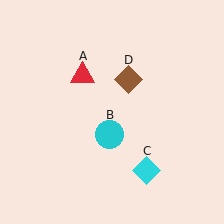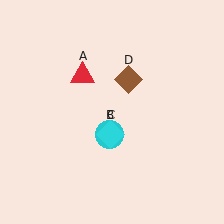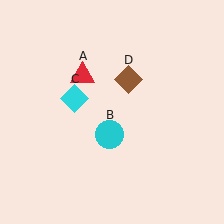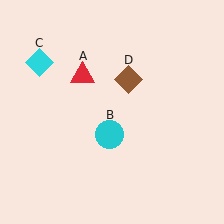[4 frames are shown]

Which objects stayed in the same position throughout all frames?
Red triangle (object A) and cyan circle (object B) and brown diamond (object D) remained stationary.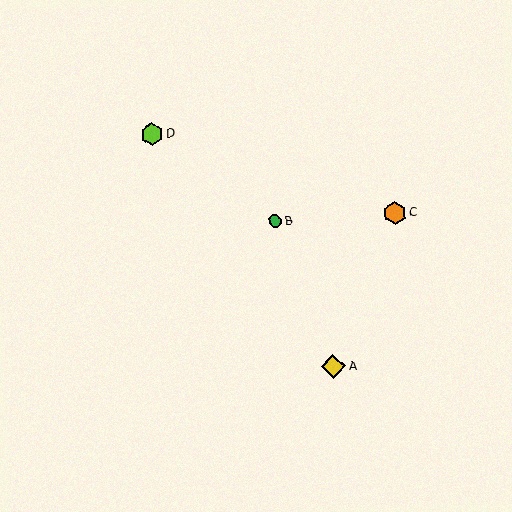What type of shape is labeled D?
Shape D is a lime hexagon.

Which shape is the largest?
The yellow diamond (labeled A) is the largest.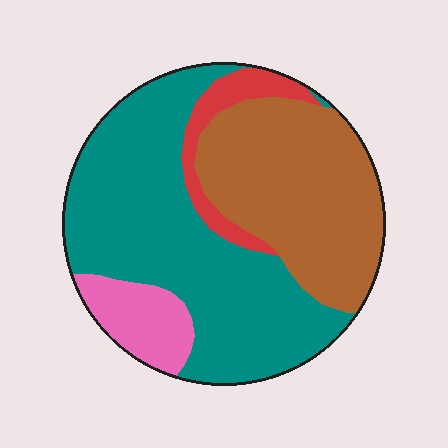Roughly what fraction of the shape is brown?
Brown takes up about one third (1/3) of the shape.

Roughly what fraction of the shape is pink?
Pink takes up about one tenth (1/10) of the shape.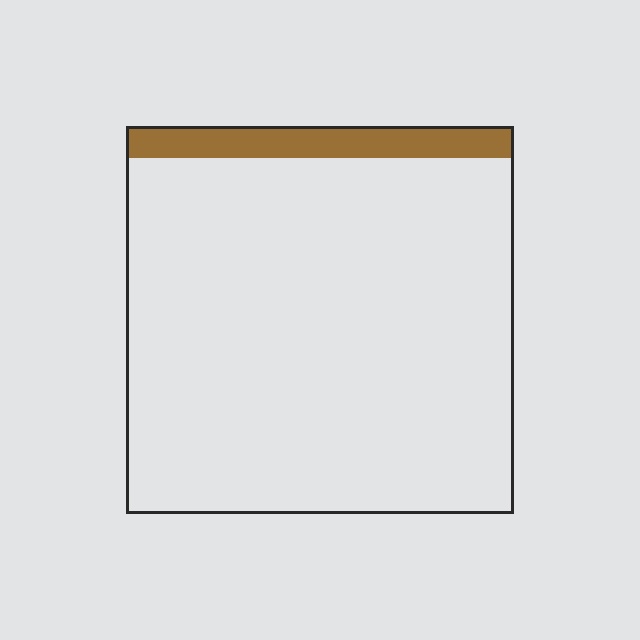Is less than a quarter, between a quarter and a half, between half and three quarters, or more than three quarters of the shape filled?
Less than a quarter.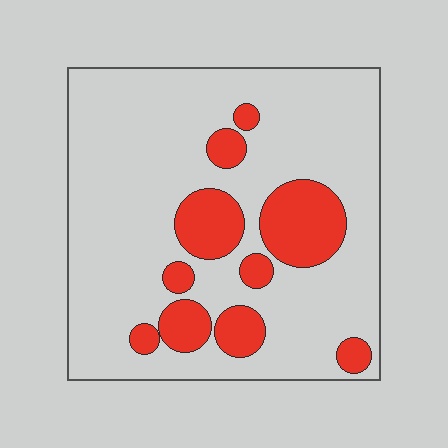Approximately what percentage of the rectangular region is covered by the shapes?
Approximately 20%.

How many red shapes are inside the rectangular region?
10.